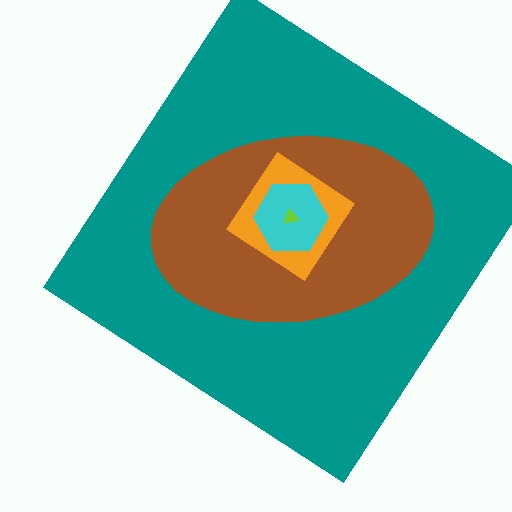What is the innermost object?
The lime triangle.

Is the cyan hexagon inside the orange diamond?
Yes.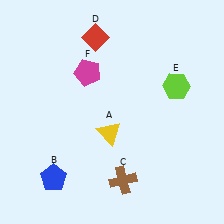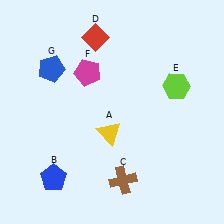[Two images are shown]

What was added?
A blue pentagon (G) was added in Image 2.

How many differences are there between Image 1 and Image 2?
There is 1 difference between the two images.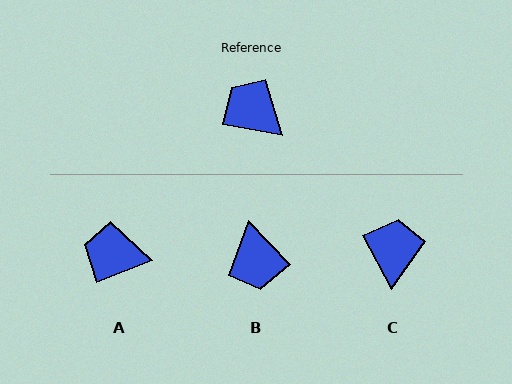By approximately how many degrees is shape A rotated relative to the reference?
Approximately 31 degrees counter-clockwise.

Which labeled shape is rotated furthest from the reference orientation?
B, about 144 degrees away.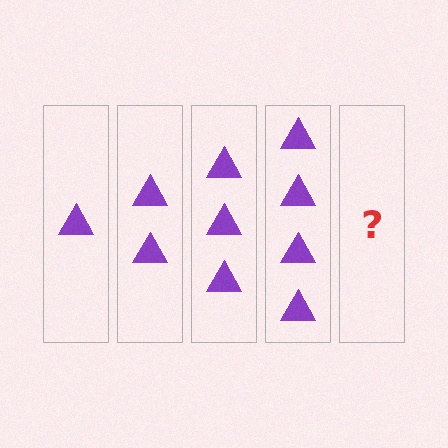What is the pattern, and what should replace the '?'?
The pattern is that each step adds one more triangle. The '?' should be 5 triangles.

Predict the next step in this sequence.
The next step is 5 triangles.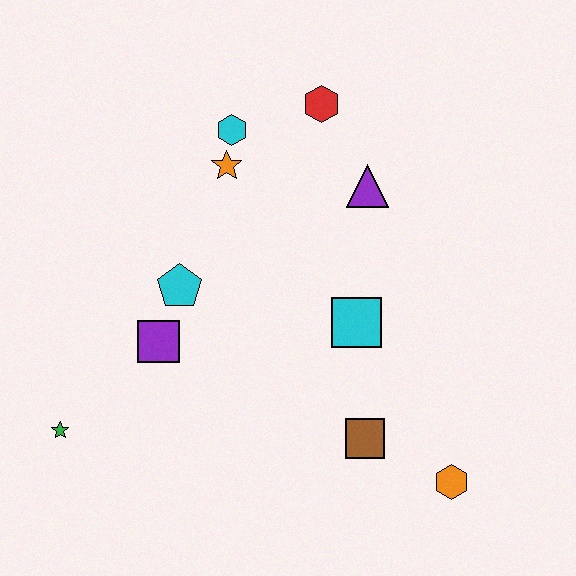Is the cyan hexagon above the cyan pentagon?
Yes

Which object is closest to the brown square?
The orange hexagon is closest to the brown square.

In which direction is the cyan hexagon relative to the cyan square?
The cyan hexagon is above the cyan square.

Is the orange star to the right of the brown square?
No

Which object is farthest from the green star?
The red hexagon is farthest from the green star.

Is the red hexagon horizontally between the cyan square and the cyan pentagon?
Yes